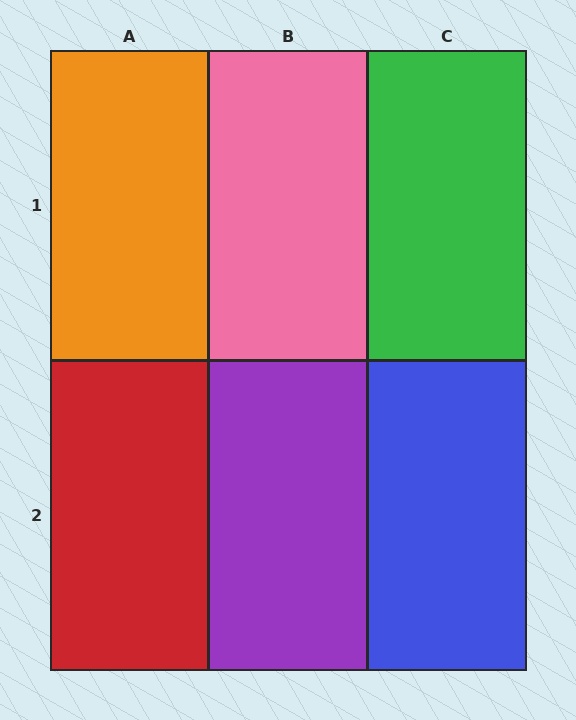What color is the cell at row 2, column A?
Red.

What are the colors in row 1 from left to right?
Orange, pink, green.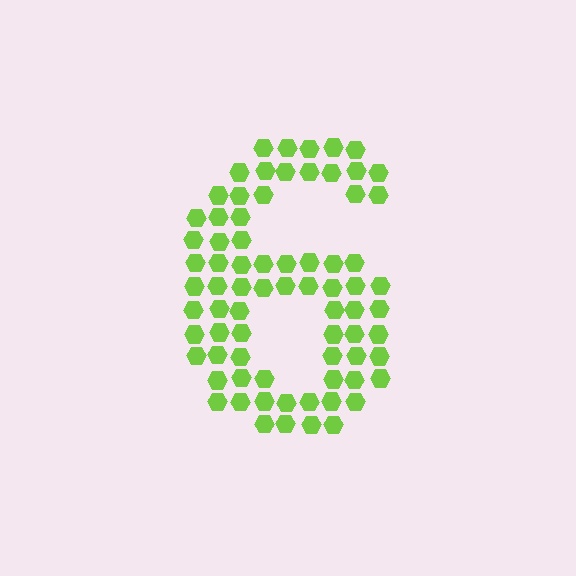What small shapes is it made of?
It is made of small hexagons.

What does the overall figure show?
The overall figure shows the digit 6.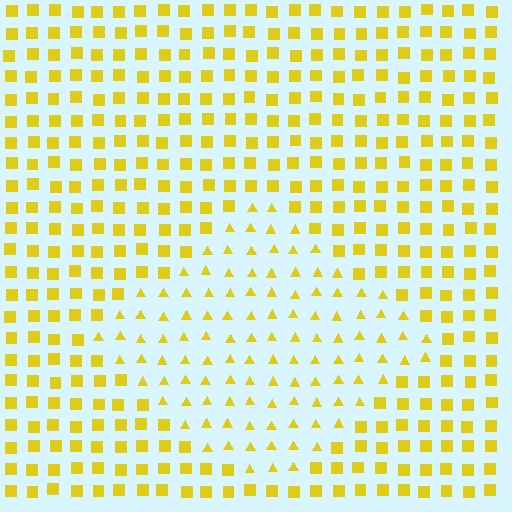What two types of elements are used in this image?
The image uses triangles inside the diamond region and squares outside it.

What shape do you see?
I see a diamond.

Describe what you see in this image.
The image is filled with small yellow elements arranged in a uniform grid. A diamond-shaped region contains triangles, while the surrounding area contains squares. The boundary is defined purely by the change in element shape.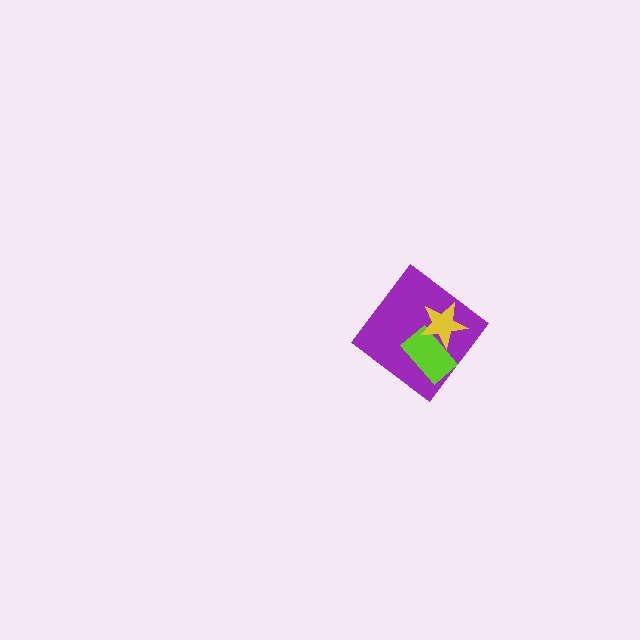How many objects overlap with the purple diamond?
2 objects overlap with the purple diamond.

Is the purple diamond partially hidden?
Yes, it is partially covered by another shape.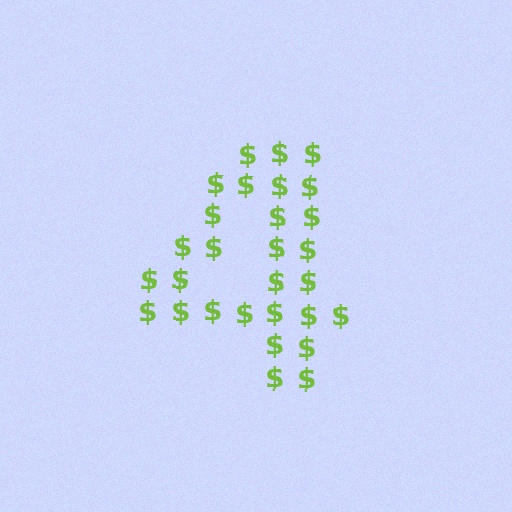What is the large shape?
The large shape is the digit 4.